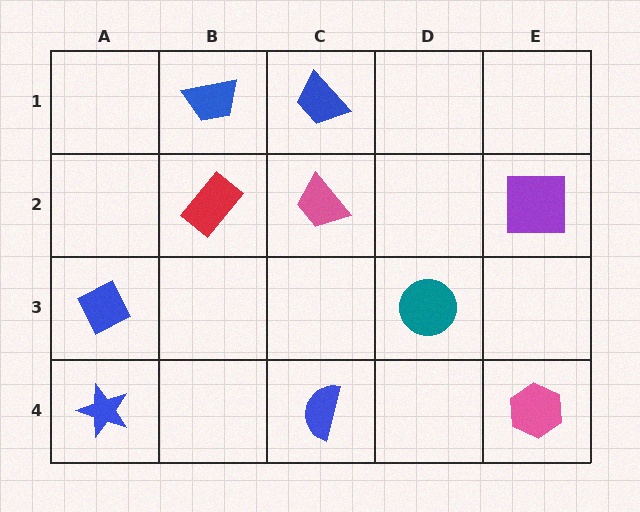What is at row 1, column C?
A blue trapezoid.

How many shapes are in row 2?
3 shapes.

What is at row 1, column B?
A blue trapezoid.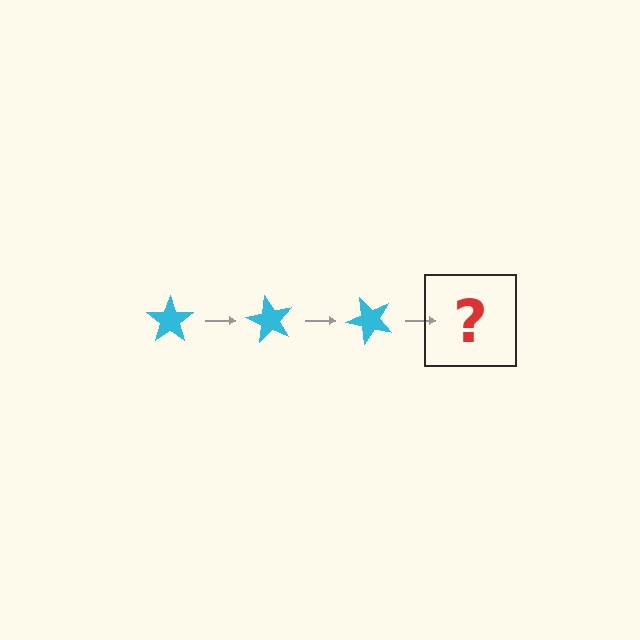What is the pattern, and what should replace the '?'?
The pattern is that the star rotates 60 degrees each step. The '?' should be a cyan star rotated 180 degrees.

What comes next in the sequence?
The next element should be a cyan star rotated 180 degrees.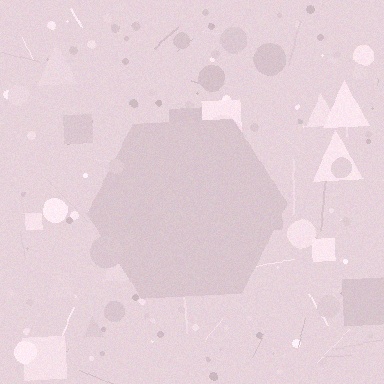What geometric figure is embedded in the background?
A hexagon is embedded in the background.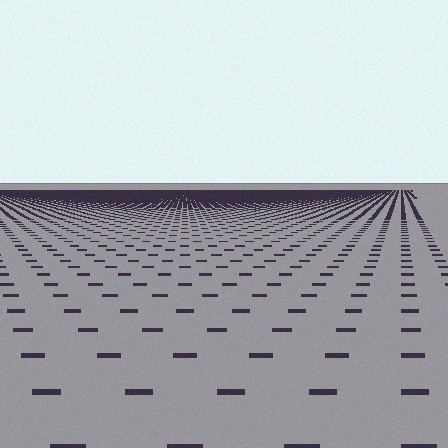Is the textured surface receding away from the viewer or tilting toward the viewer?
The surface is receding away from the viewer. Texture elements get smaller and denser toward the top.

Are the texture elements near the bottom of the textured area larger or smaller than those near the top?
Larger. Near the bottom, elements are closer to the viewer and appear at a bigger on-screen size.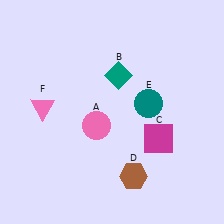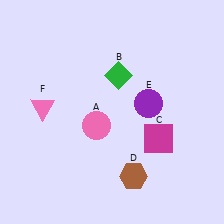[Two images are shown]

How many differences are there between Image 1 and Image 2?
There are 2 differences between the two images.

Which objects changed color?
B changed from teal to green. E changed from teal to purple.